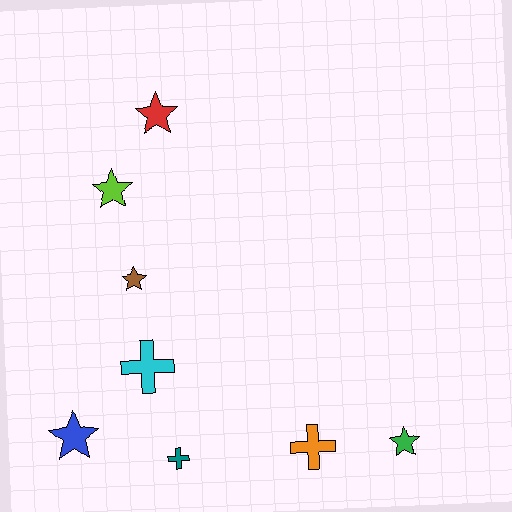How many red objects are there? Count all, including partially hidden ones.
There is 1 red object.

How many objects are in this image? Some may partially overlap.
There are 8 objects.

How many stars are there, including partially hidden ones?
There are 5 stars.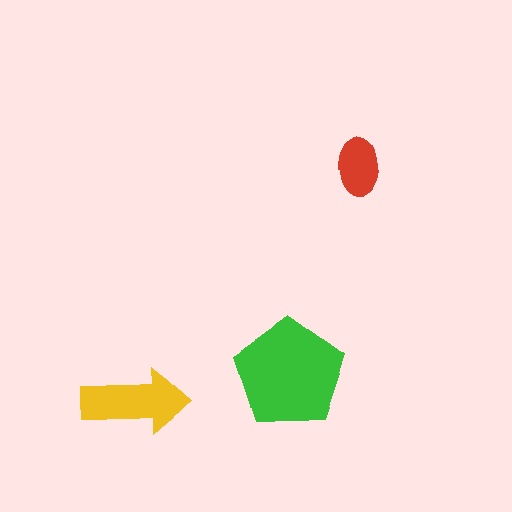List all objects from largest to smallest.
The green pentagon, the yellow arrow, the red ellipse.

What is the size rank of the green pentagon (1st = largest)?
1st.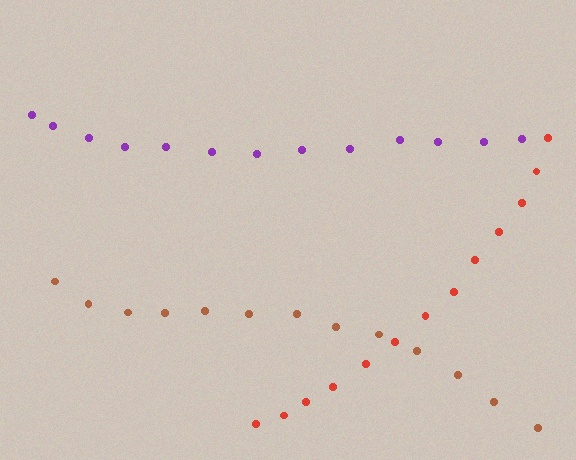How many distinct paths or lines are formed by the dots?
There are 3 distinct paths.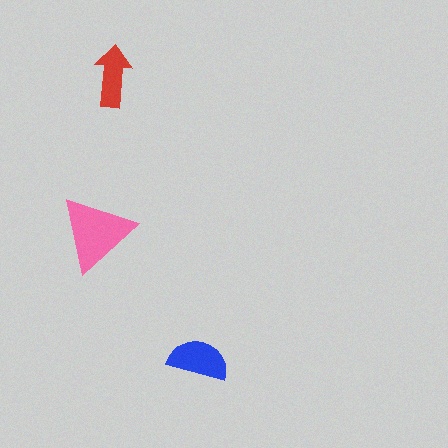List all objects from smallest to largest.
The red arrow, the blue semicircle, the pink triangle.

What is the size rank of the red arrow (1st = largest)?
3rd.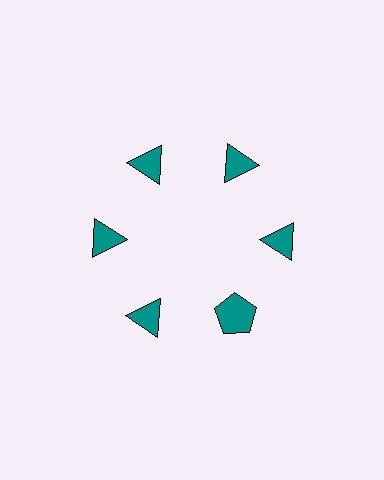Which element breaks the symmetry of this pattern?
The teal pentagon at roughly the 5 o'clock position breaks the symmetry. All other shapes are teal triangles.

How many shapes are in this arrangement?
There are 6 shapes arranged in a ring pattern.